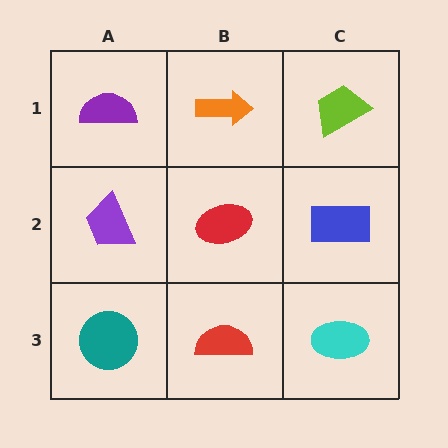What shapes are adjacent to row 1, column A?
A purple trapezoid (row 2, column A), an orange arrow (row 1, column B).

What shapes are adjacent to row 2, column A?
A purple semicircle (row 1, column A), a teal circle (row 3, column A), a red ellipse (row 2, column B).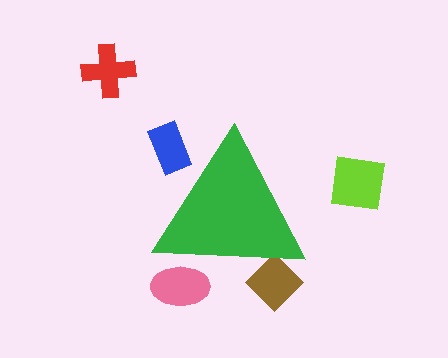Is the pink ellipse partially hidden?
Yes, the pink ellipse is partially hidden behind the green triangle.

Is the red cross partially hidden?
No, the red cross is fully visible.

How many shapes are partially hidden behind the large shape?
3 shapes are partially hidden.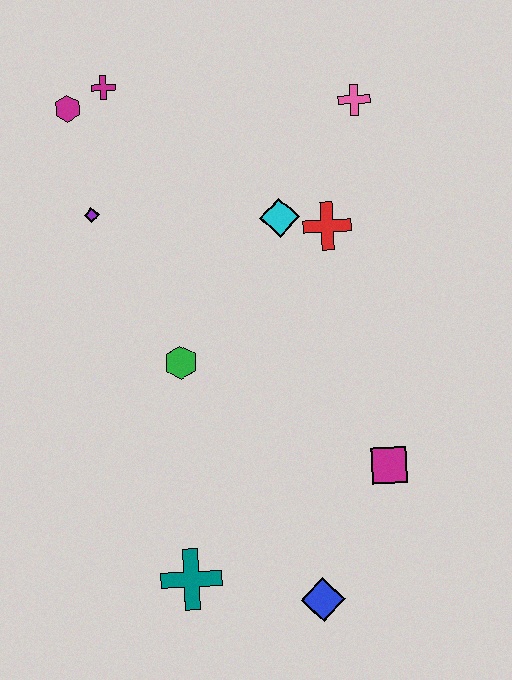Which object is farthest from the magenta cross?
The blue diamond is farthest from the magenta cross.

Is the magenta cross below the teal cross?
No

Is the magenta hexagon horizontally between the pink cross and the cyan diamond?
No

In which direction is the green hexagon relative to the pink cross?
The green hexagon is below the pink cross.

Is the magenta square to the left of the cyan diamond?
No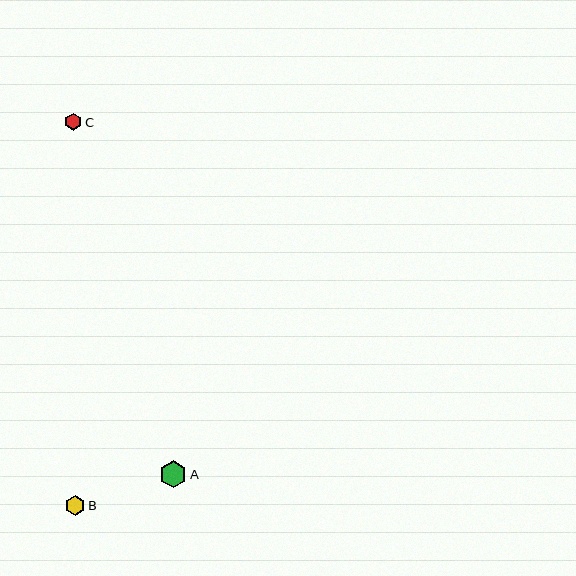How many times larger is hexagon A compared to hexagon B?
Hexagon A is approximately 1.4 times the size of hexagon B.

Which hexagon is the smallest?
Hexagon C is the smallest with a size of approximately 17 pixels.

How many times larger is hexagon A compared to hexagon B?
Hexagon A is approximately 1.4 times the size of hexagon B.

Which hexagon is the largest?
Hexagon A is the largest with a size of approximately 27 pixels.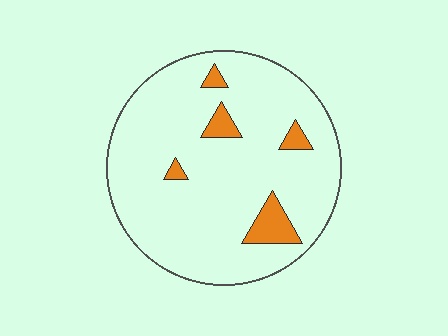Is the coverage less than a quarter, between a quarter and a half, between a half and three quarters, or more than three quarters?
Less than a quarter.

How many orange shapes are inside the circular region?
5.